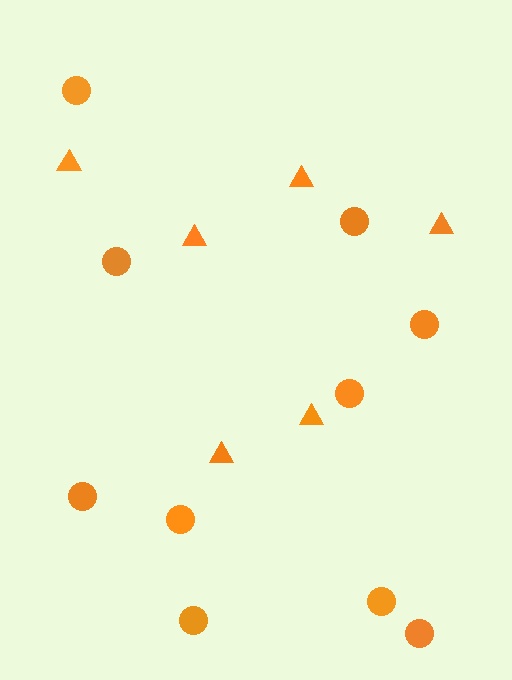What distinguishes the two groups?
There are 2 groups: one group of circles (10) and one group of triangles (6).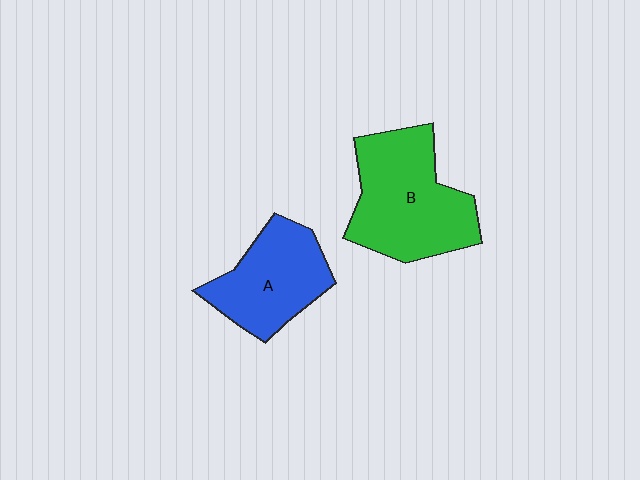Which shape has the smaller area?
Shape A (blue).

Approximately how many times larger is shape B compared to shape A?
Approximately 1.3 times.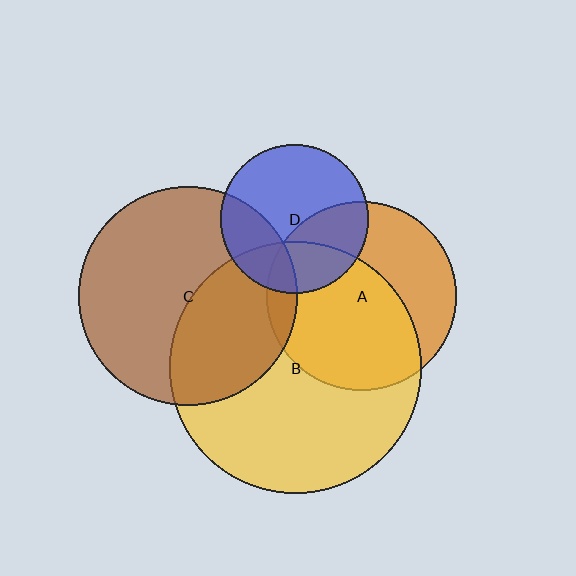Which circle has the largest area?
Circle B (yellow).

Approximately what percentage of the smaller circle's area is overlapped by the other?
Approximately 25%.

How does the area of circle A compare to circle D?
Approximately 1.6 times.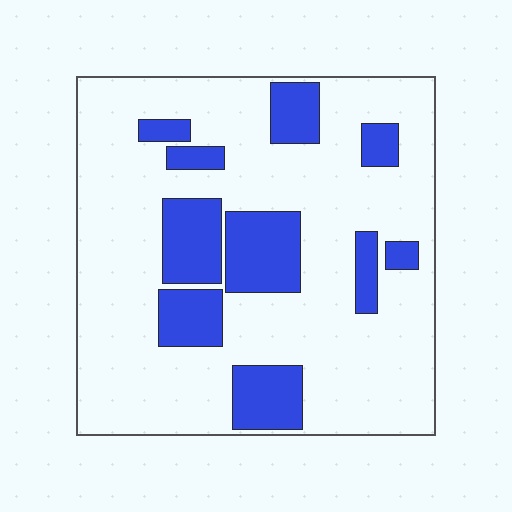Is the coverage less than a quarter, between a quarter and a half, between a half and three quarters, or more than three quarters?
Less than a quarter.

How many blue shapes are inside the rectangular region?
10.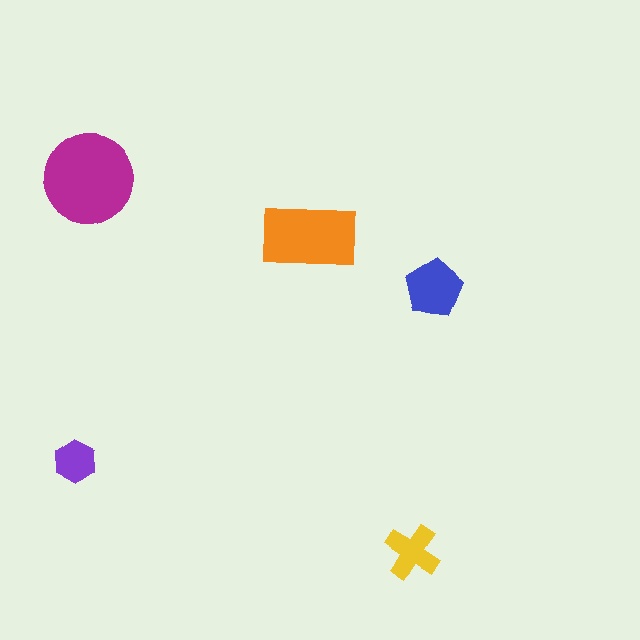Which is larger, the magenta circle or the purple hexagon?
The magenta circle.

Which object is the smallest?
The purple hexagon.